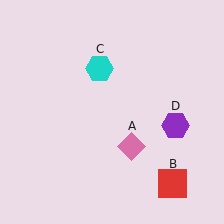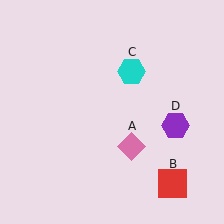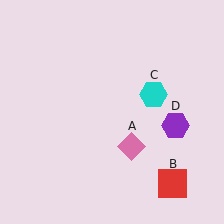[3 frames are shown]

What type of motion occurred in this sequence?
The cyan hexagon (object C) rotated clockwise around the center of the scene.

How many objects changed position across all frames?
1 object changed position: cyan hexagon (object C).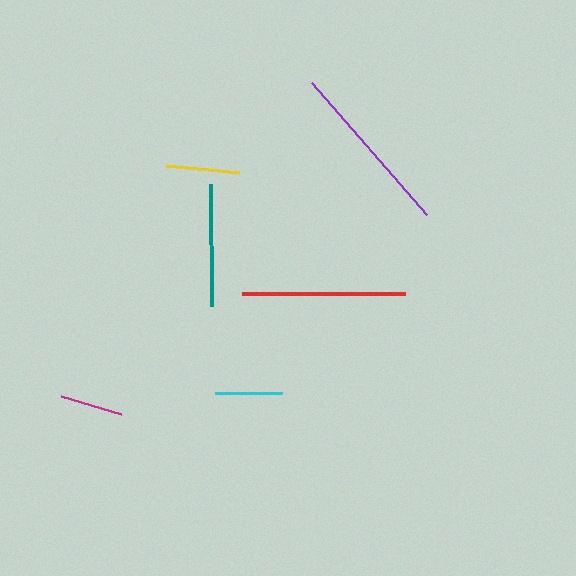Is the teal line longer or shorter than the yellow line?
The teal line is longer than the yellow line.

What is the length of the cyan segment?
The cyan segment is approximately 67 pixels long.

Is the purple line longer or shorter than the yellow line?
The purple line is longer than the yellow line.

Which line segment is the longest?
The purple line is the longest at approximately 175 pixels.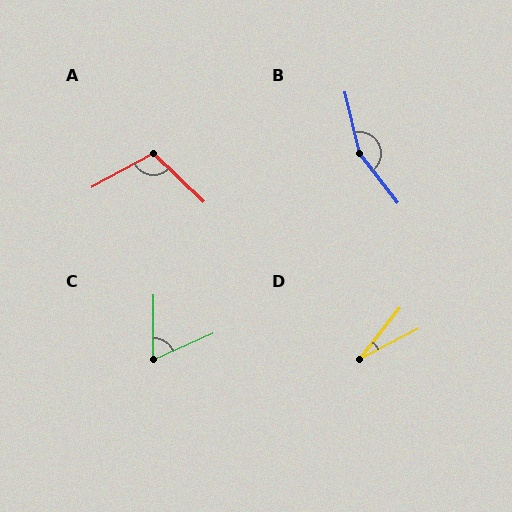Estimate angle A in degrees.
Approximately 108 degrees.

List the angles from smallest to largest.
D (24°), C (66°), A (108°), B (156°).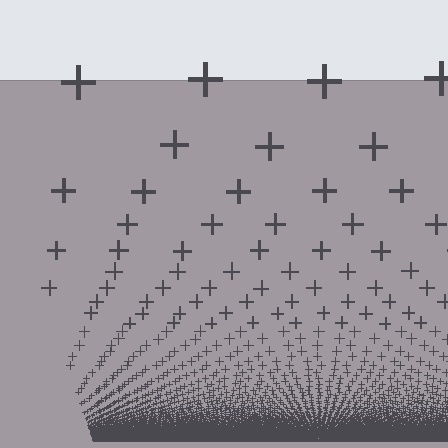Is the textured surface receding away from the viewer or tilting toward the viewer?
The surface appears to tilt toward the viewer. Texture elements get larger and sparser toward the top.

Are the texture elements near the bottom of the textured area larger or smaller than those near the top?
Smaller. The gradient is inverted — elements near the bottom are smaller and denser.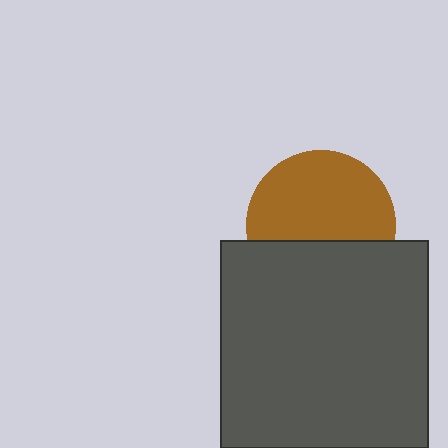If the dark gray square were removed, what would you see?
You would see the complete brown circle.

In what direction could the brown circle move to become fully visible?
The brown circle could move up. That would shift it out from behind the dark gray square entirely.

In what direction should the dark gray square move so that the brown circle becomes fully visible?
The dark gray square should move down. That is the shortest direction to clear the overlap and leave the brown circle fully visible.